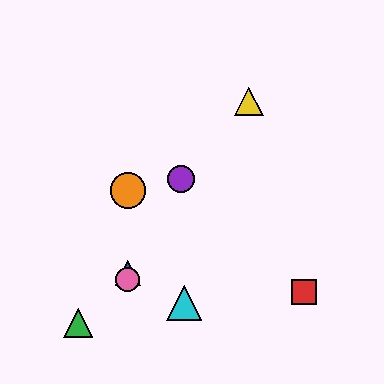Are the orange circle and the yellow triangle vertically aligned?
No, the orange circle is at x≈128 and the yellow triangle is at x≈249.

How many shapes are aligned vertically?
3 shapes (the blue triangle, the orange circle, the pink circle) are aligned vertically.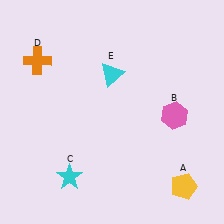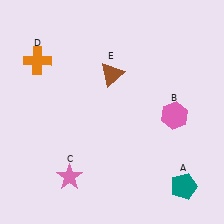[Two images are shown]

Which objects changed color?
A changed from yellow to teal. C changed from cyan to pink. E changed from cyan to brown.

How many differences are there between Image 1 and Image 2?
There are 3 differences between the two images.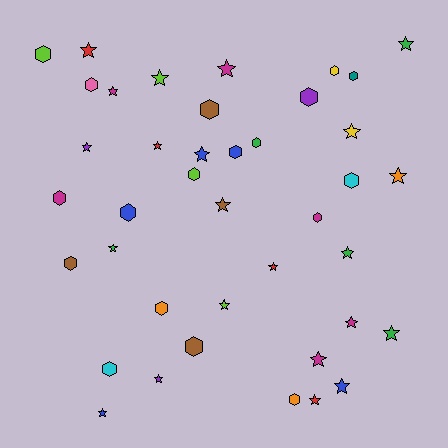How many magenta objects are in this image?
There are 6 magenta objects.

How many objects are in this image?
There are 40 objects.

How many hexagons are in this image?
There are 18 hexagons.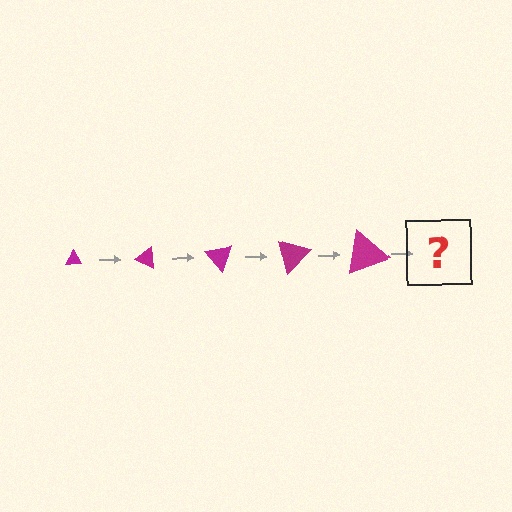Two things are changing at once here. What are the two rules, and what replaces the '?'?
The two rules are that the triangle grows larger each step and it rotates 25 degrees each step. The '?' should be a triangle, larger than the previous one and rotated 125 degrees from the start.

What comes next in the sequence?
The next element should be a triangle, larger than the previous one and rotated 125 degrees from the start.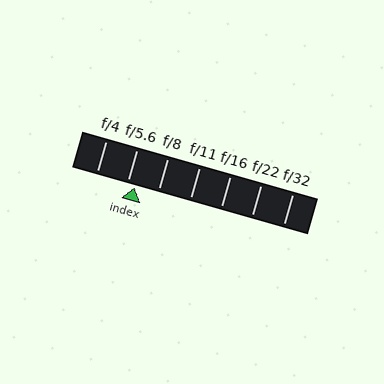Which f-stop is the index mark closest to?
The index mark is closest to f/5.6.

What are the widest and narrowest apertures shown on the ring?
The widest aperture shown is f/4 and the narrowest is f/32.